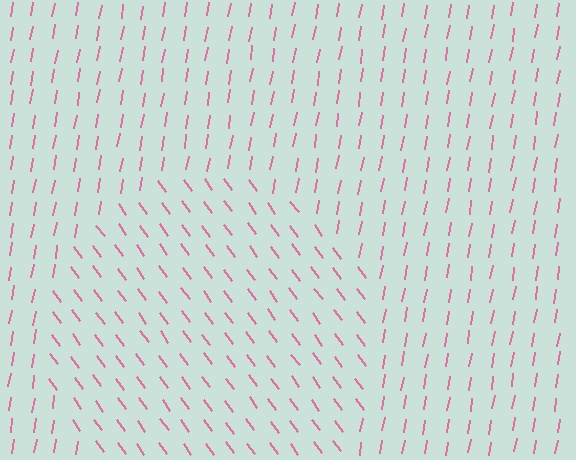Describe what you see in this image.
The image is filled with small pink line segments. A circle region in the image has lines oriented differently from the surrounding lines, creating a visible texture boundary.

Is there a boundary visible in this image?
Yes, there is a texture boundary formed by a change in line orientation.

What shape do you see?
I see a circle.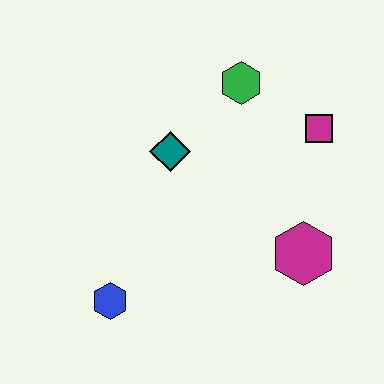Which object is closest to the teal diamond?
The green hexagon is closest to the teal diamond.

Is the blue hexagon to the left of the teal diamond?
Yes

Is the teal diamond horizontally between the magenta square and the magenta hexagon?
No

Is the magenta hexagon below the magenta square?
Yes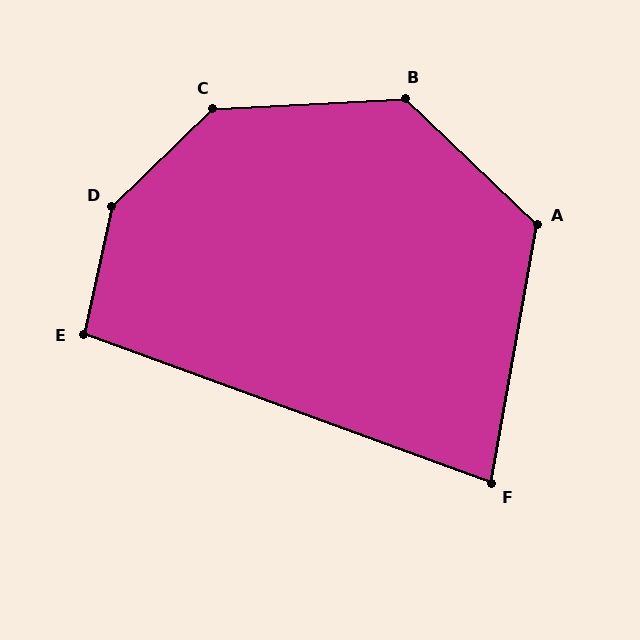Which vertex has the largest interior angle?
D, at approximately 147 degrees.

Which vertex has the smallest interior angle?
F, at approximately 80 degrees.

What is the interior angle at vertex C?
Approximately 139 degrees (obtuse).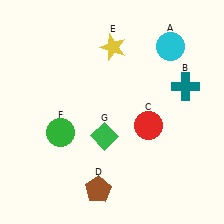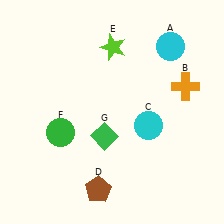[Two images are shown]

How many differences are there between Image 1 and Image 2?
There are 3 differences between the two images.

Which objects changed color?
B changed from teal to orange. C changed from red to cyan. E changed from yellow to lime.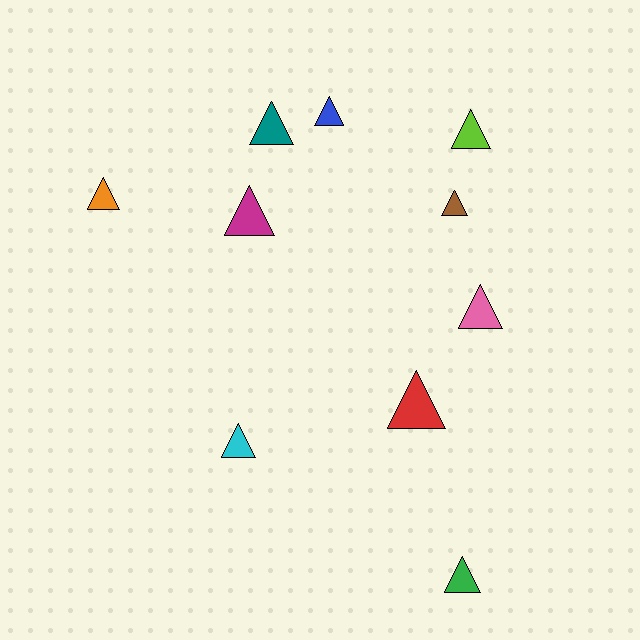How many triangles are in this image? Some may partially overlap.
There are 10 triangles.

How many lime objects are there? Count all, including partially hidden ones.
There is 1 lime object.